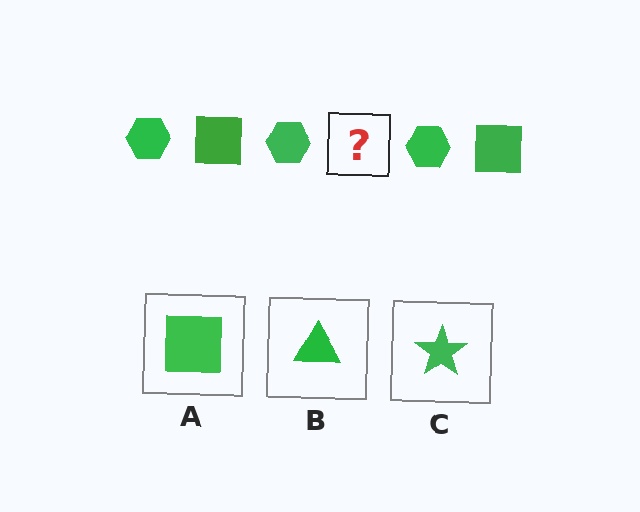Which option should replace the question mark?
Option A.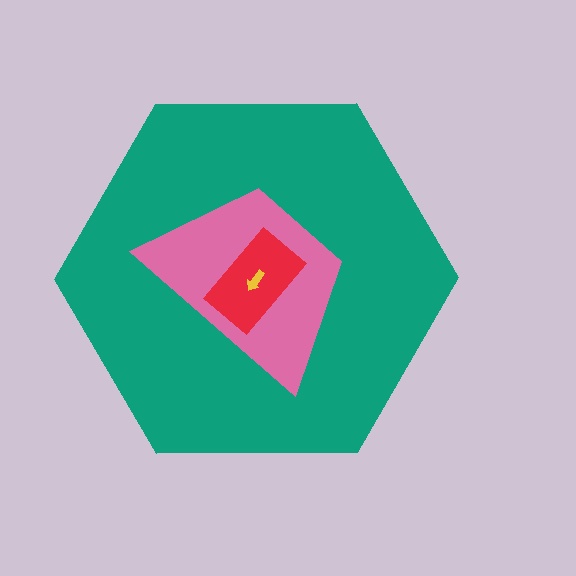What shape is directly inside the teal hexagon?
The pink trapezoid.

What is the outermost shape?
The teal hexagon.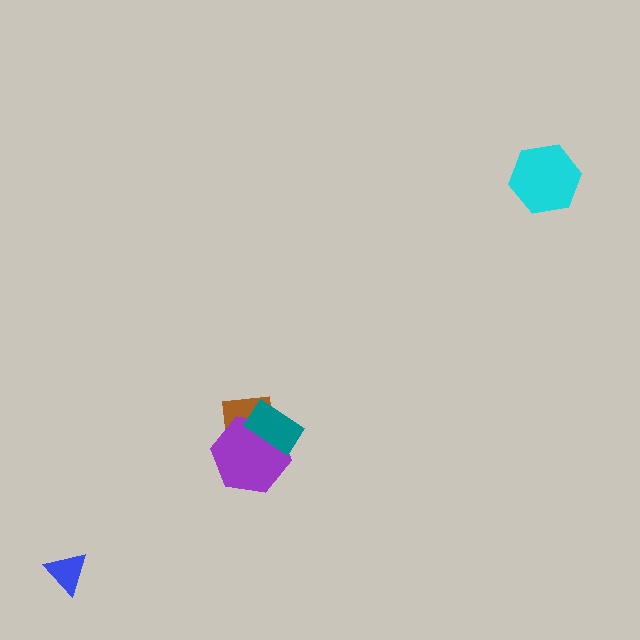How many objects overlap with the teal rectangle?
2 objects overlap with the teal rectangle.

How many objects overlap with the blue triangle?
0 objects overlap with the blue triangle.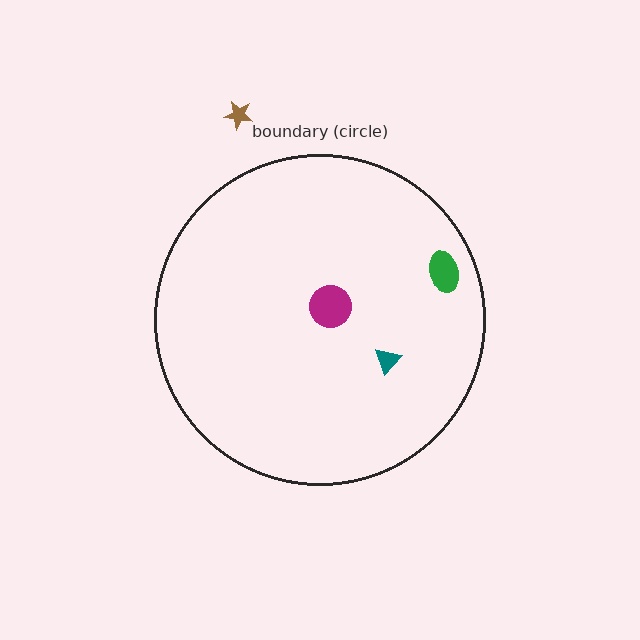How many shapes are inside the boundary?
3 inside, 1 outside.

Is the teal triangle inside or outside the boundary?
Inside.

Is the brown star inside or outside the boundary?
Outside.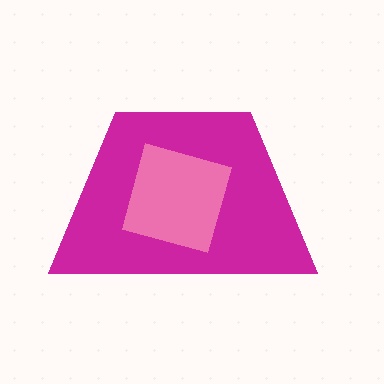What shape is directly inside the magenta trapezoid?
The pink square.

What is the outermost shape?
The magenta trapezoid.